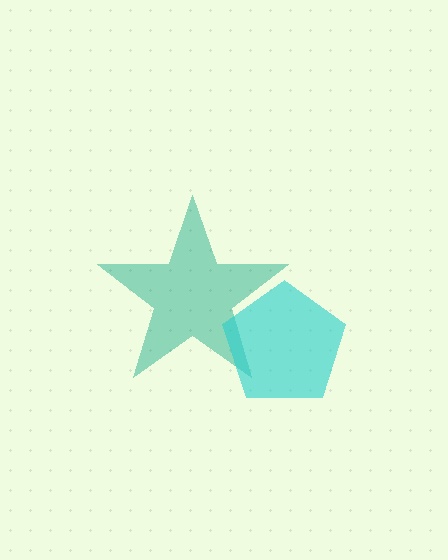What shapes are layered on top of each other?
The layered shapes are: a teal star, a cyan pentagon.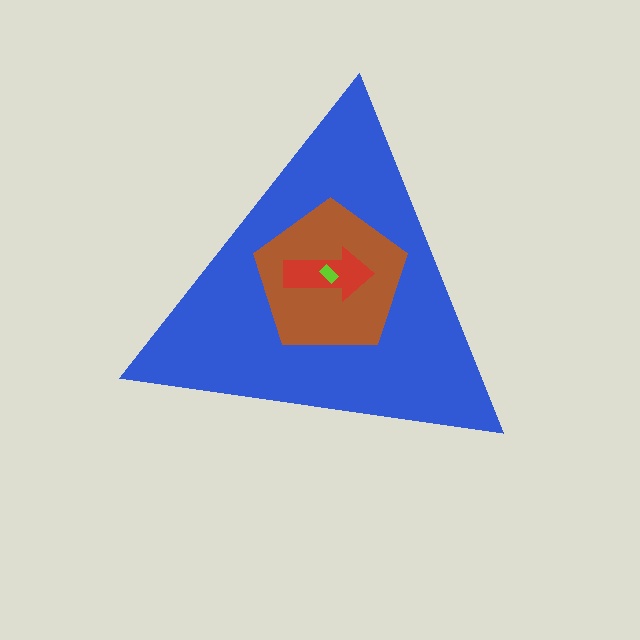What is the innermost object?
The lime rectangle.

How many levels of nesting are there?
4.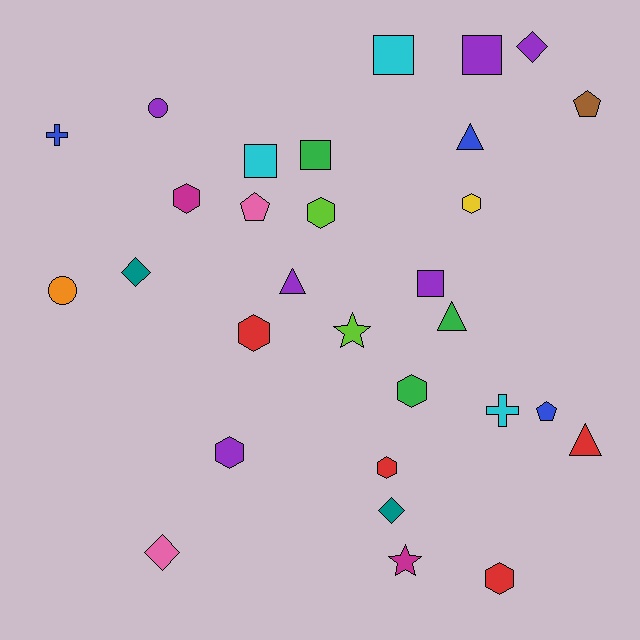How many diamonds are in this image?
There are 4 diamonds.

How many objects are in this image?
There are 30 objects.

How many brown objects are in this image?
There is 1 brown object.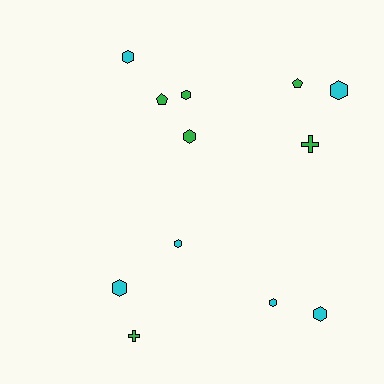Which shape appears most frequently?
Hexagon, with 8 objects.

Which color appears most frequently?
Green, with 6 objects.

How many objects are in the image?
There are 12 objects.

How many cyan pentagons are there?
There are no cyan pentagons.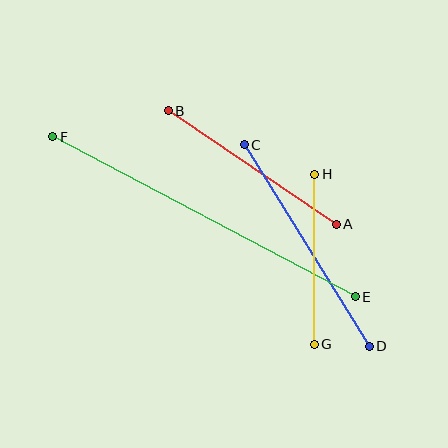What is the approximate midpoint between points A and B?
The midpoint is at approximately (252, 167) pixels.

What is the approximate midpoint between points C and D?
The midpoint is at approximately (307, 245) pixels.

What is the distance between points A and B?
The distance is approximately 203 pixels.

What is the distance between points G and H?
The distance is approximately 170 pixels.